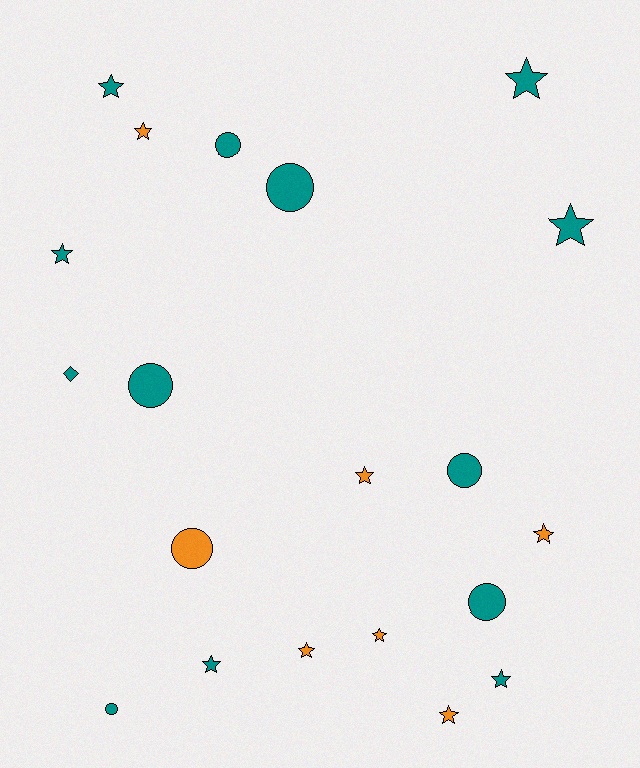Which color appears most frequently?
Teal, with 13 objects.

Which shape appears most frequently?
Star, with 12 objects.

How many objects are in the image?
There are 20 objects.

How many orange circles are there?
There is 1 orange circle.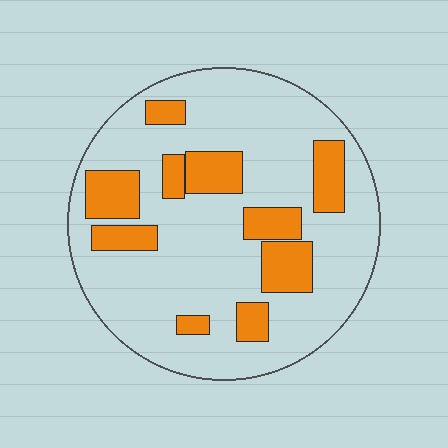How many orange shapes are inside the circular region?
10.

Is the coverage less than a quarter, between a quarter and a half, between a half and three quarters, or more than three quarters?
Less than a quarter.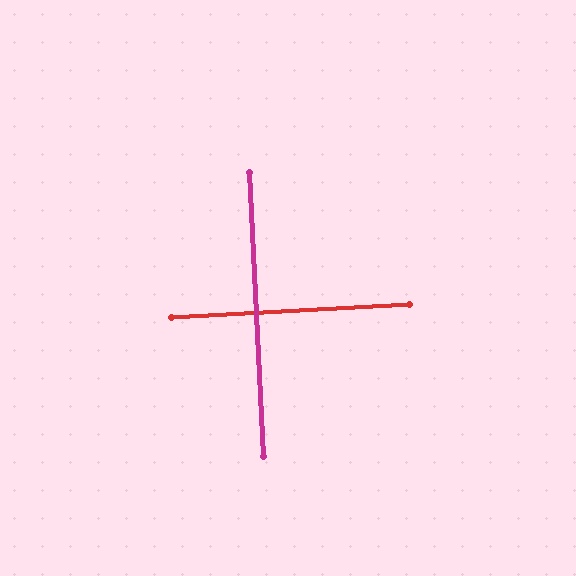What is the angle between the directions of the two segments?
Approximately 90 degrees.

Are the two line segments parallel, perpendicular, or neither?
Perpendicular — they meet at approximately 90°.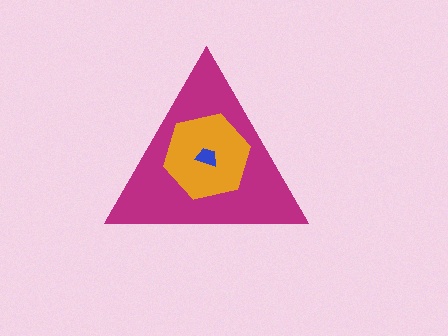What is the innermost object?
The blue trapezoid.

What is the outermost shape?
The magenta triangle.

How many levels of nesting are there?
3.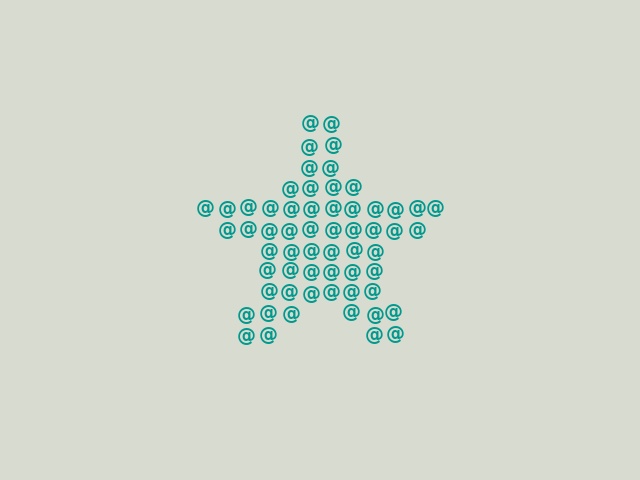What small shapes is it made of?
It is made of small at signs.